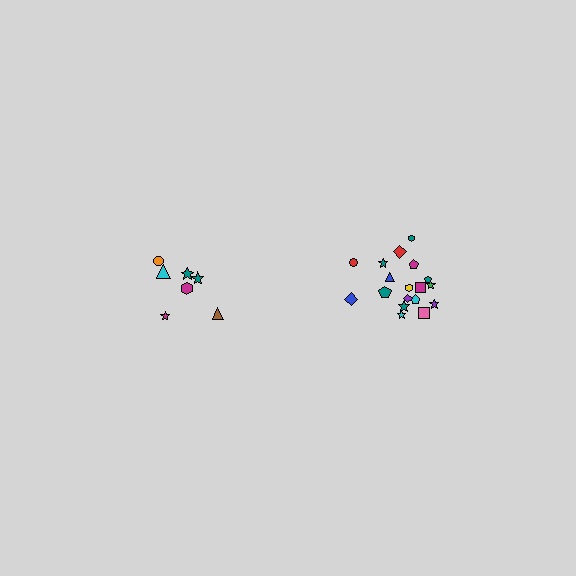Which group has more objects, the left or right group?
The right group.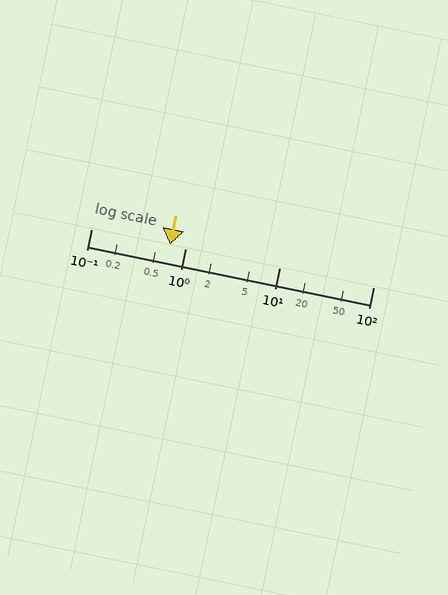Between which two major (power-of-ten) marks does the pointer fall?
The pointer is between 0.1 and 1.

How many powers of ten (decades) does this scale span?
The scale spans 3 decades, from 0.1 to 100.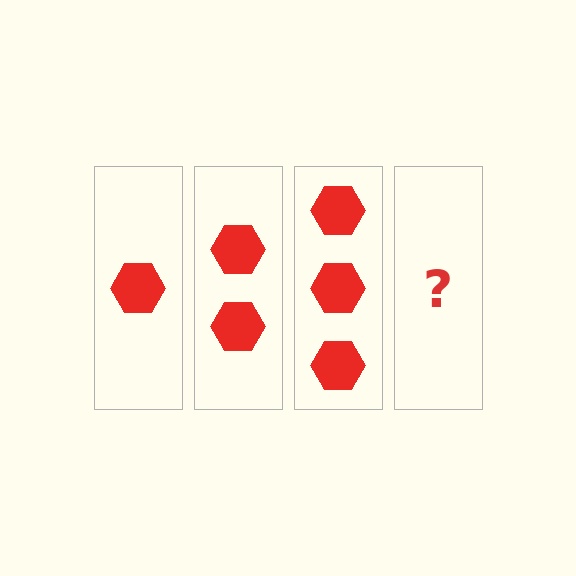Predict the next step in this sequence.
The next step is 4 hexagons.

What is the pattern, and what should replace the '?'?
The pattern is that each step adds one more hexagon. The '?' should be 4 hexagons.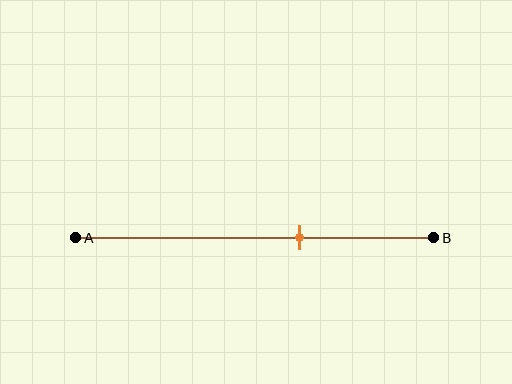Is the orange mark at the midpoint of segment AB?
No, the mark is at about 65% from A, not at the 50% midpoint.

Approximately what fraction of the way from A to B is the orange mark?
The orange mark is approximately 65% of the way from A to B.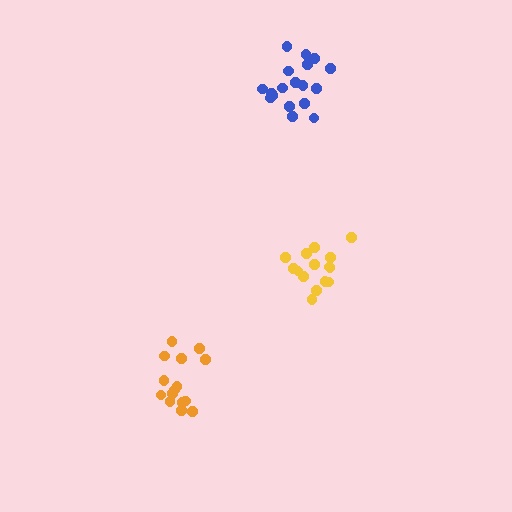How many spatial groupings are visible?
There are 3 spatial groupings.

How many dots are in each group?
Group 1: 15 dots, Group 2: 15 dots, Group 3: 18 dots (48 total).